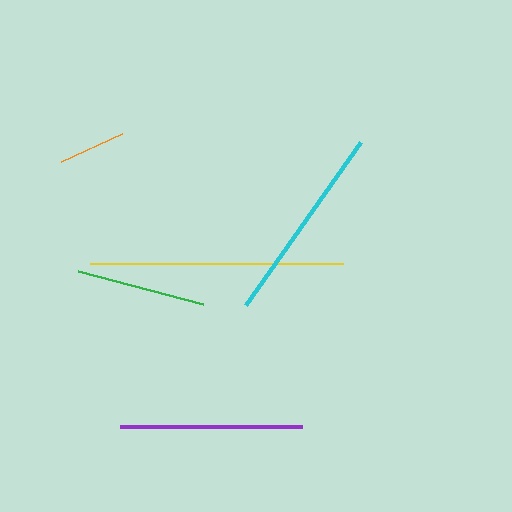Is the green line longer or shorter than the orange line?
The green line is longer than the orange line.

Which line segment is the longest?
The yellow line is the longest at approximately 254 pixels.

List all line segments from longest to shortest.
From longest to shortest: yellow, cyan, purple, green, orange.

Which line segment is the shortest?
The orange line is the shortest at approximately 67 pixels.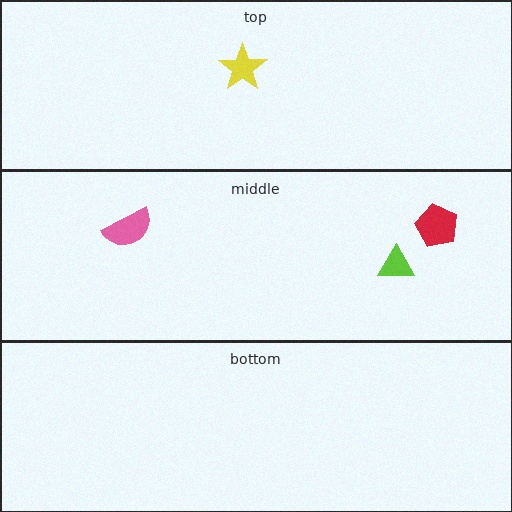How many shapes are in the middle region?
3.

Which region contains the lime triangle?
The middle region.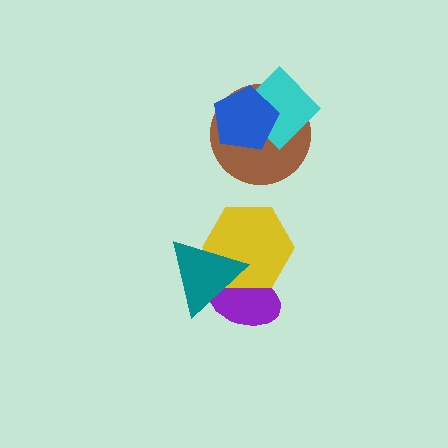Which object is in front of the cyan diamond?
The blue pentagon is in front of the cyan diamond.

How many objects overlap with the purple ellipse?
2 objects overlap with the purple ellipse.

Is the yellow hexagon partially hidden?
Yes, it is partially covered by another shape.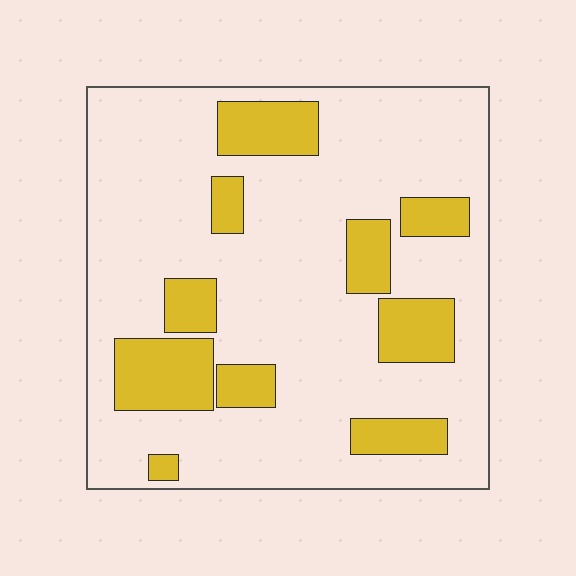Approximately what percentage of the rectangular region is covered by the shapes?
Approximately 20%.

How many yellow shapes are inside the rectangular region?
10.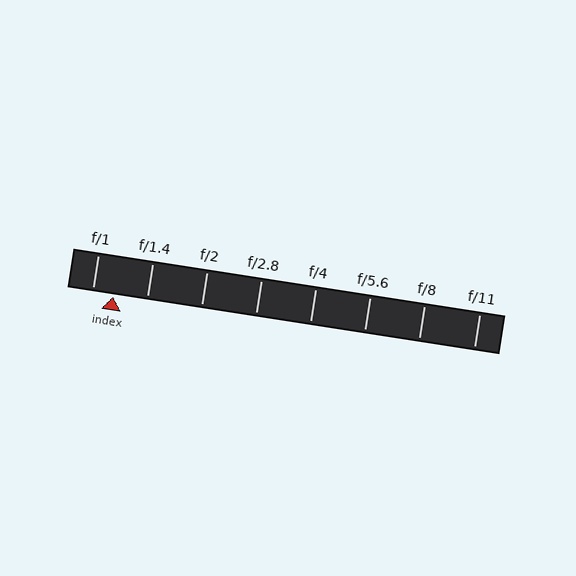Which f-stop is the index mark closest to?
The index mark is closest to f/1.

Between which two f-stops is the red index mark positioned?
The index mark is between f/1 and f/1.4.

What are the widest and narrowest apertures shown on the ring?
The widest aperture shown is f/1 and the narrowest is f/11.